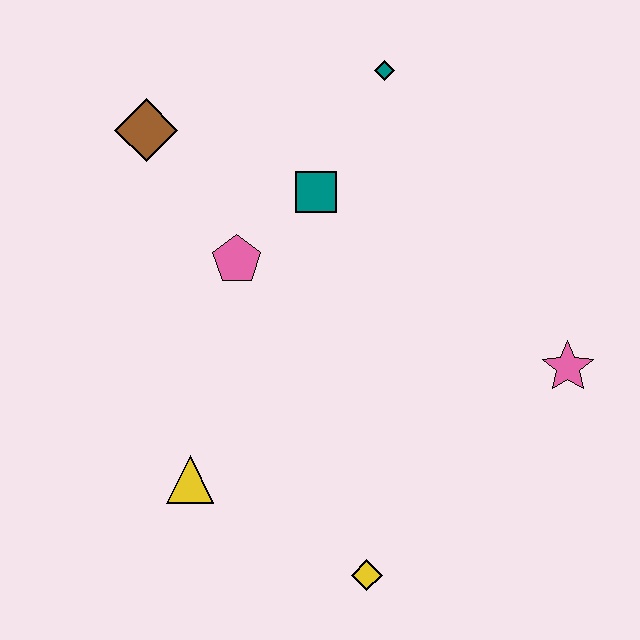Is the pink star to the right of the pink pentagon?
Yes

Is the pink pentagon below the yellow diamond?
No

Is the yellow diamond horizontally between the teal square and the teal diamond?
Yes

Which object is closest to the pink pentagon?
The teal square is closest to the pink pentagon.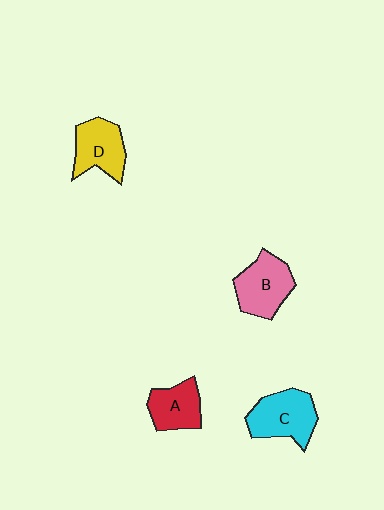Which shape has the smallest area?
Shape A (red).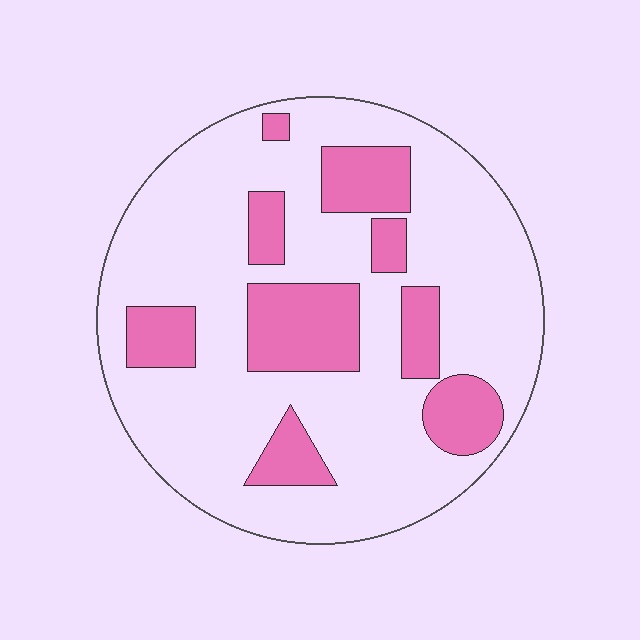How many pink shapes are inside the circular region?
9.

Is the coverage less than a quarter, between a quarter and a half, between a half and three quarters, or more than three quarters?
Less than a quarter.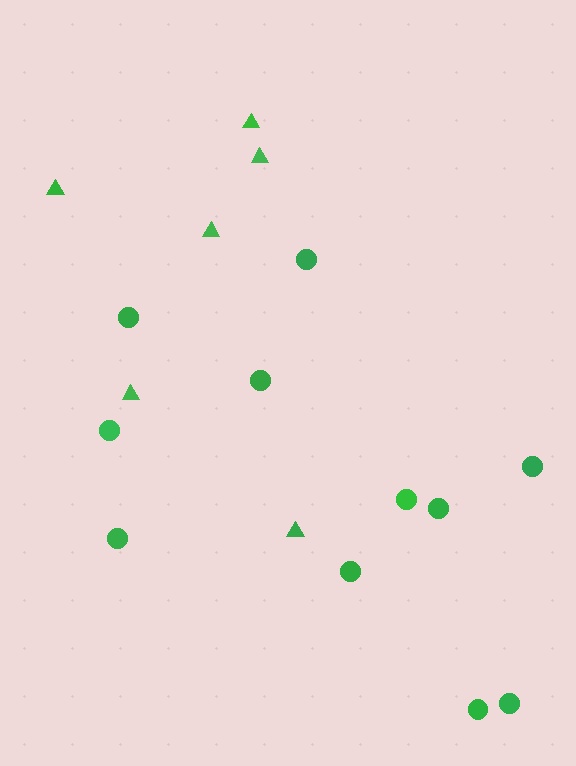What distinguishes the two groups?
There are 2 groups: one group of circles (11) and one group of triangles (6).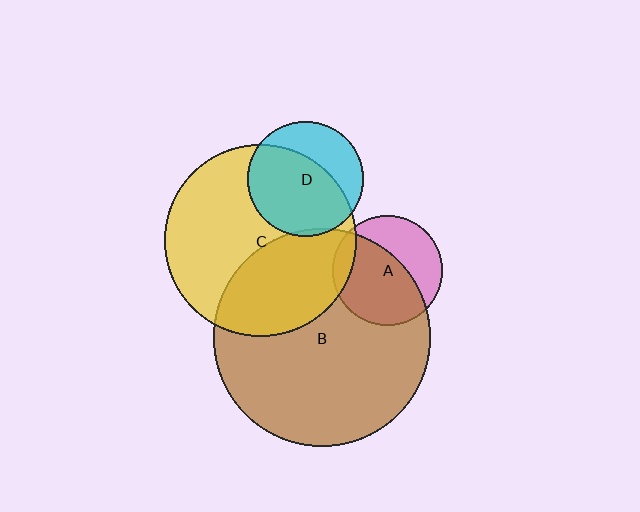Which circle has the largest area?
Circle B (brown).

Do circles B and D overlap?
Yes.